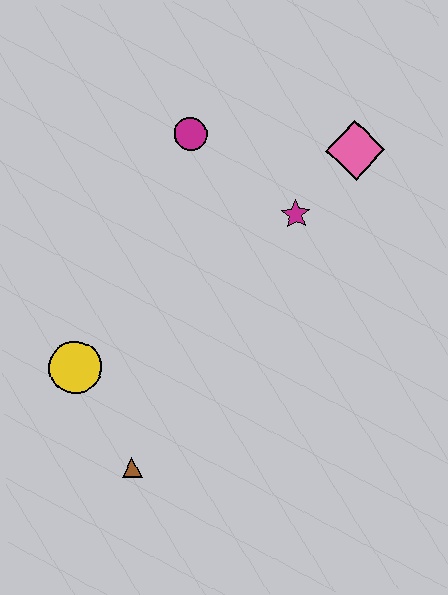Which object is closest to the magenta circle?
The magenta star is closest to the magenta circle.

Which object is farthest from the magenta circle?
The brown triangle is farthest from the magenta circle.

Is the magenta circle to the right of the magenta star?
No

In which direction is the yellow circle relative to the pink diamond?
The yellow circle is to the left of the pink diamond.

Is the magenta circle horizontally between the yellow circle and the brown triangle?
No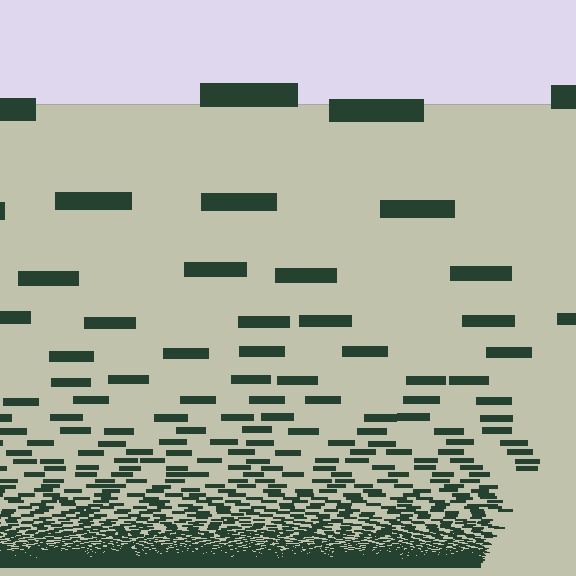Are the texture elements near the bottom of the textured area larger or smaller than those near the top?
Smaller. The gradient is inverted — elements near the bottom are smaller and denser.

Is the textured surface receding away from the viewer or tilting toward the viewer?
The surface appears to tilt toward the viewer. Texture elements get larger and sparser toward the top.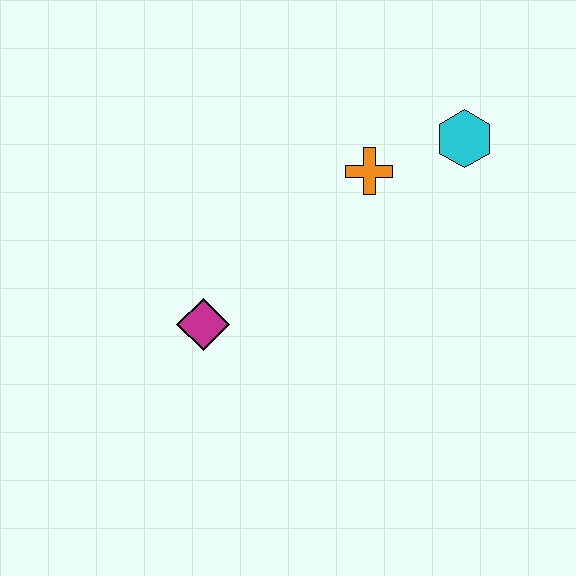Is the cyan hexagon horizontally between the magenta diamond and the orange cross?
No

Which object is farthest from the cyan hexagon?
The magenta diamond is farthest from the cyan hexagon.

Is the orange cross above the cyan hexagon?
No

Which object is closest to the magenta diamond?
The orange cross is closest to the magenta diamond.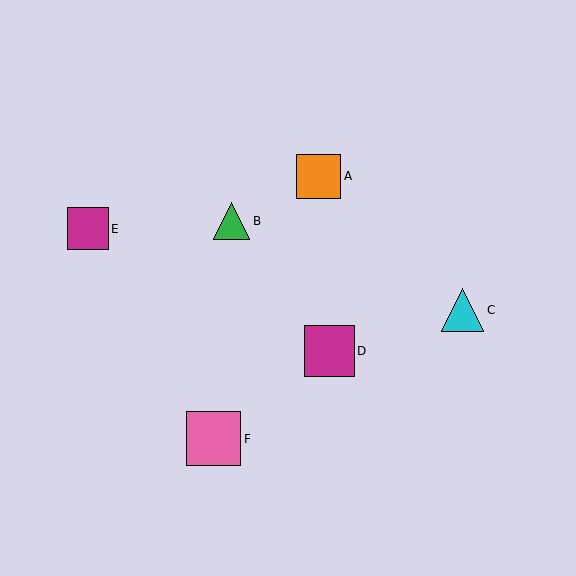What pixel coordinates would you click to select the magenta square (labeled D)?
Click at (329, 351) to select the magenta square D.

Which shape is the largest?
The pink square (labeled F) is the largest.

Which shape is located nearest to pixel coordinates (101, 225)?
The magenta square (labeled E) at (88, 229) is nearest to that location.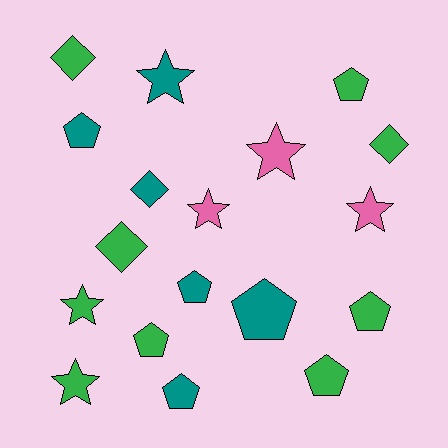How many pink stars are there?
There are 3 pink stars.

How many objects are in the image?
There are 18 objects.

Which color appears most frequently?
Green, with 9 objects.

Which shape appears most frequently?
Pentagon, with 8 objects.